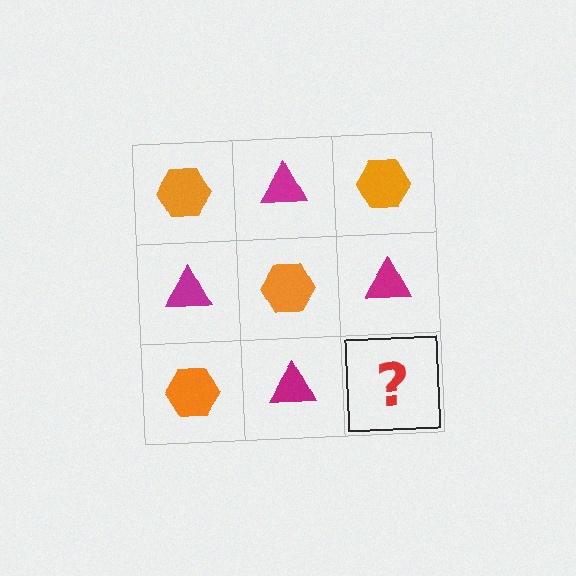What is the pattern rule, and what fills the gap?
The rule is that it alternates orange hexagon and magenta triangle in a checkerboard pattern. The gap should be filled with an orange hexagon.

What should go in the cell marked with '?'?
The missing cell should contain an orange hexagon.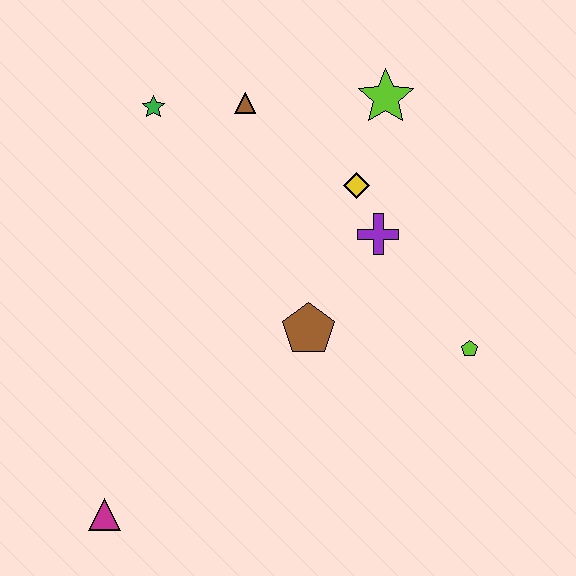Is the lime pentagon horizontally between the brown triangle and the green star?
No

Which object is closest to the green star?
The brown triangle is closest to the green star.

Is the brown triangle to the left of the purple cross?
Yes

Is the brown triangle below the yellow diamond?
No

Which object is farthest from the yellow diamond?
The magenta triangle is farthest from the yellow diamond.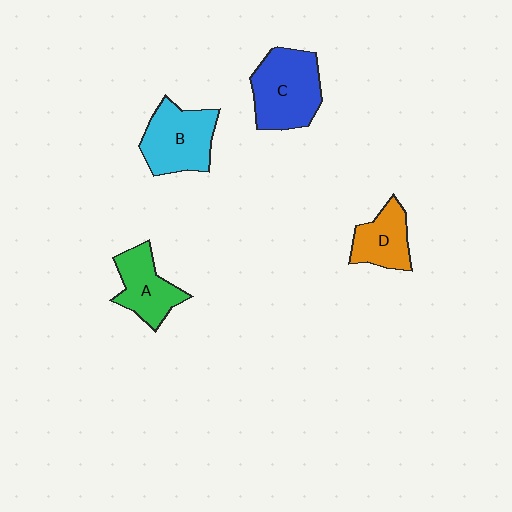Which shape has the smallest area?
Shape D (orange).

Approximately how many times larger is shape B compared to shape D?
Approximately 1.4 times.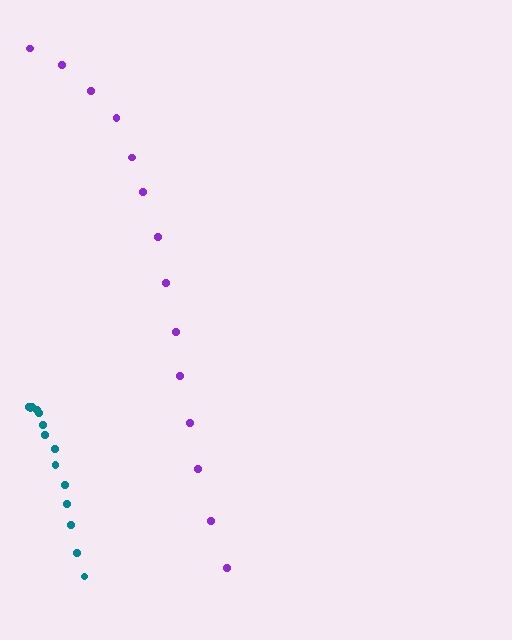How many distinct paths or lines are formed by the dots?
There are 2 distinct paths.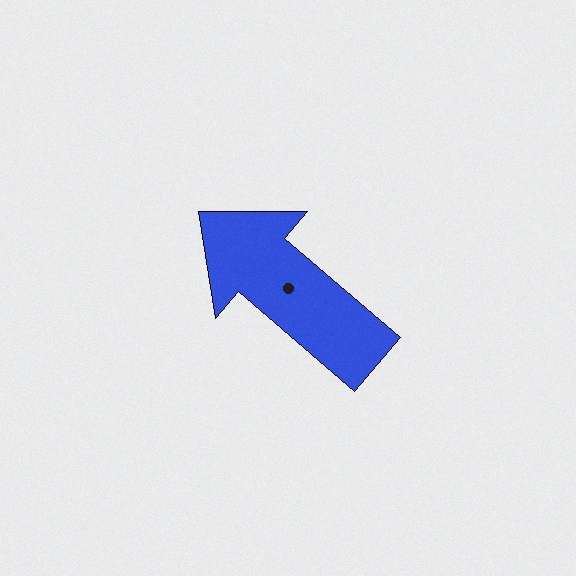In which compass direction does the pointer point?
Northwest.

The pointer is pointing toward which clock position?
Roughly 10 o'clock.